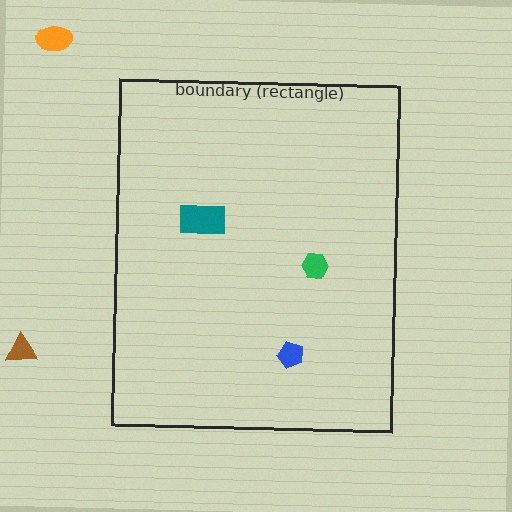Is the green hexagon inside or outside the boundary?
Inside.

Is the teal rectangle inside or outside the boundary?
Inside.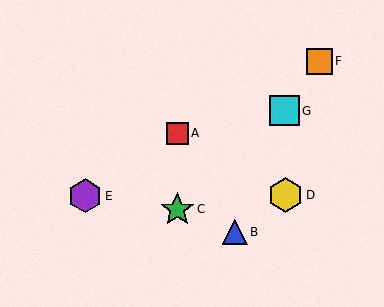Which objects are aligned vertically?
Objects A, C are aligned vertically.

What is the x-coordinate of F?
Object F is at x≈319.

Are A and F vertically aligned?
No, A is at x≈177 and F is at x≈319.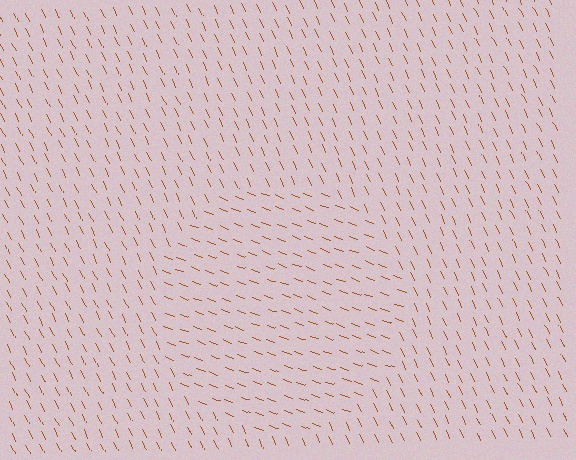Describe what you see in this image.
The image is filled with small brown line segments. A circle region in the image has lines oriented differently from the surrounding lines, creating a visible texture boundary.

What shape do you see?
I see a circle.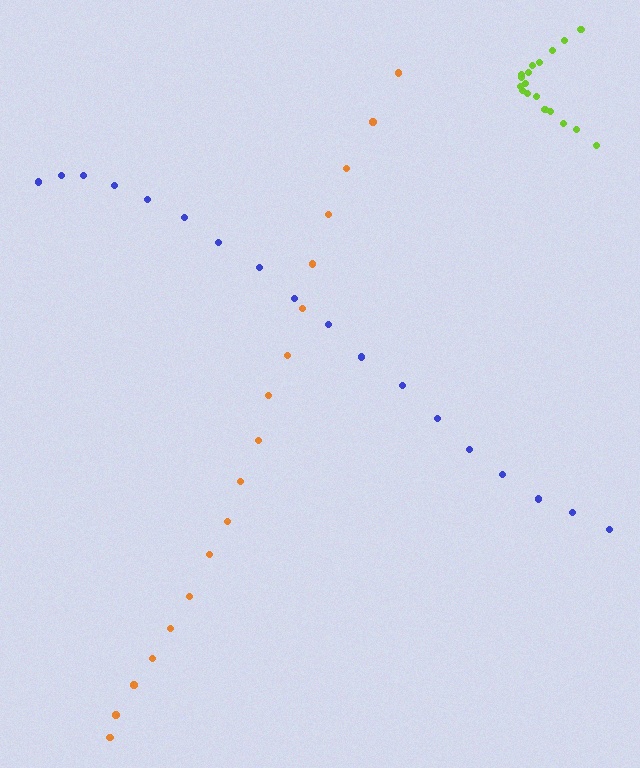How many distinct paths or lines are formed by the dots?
There are 3 distinct paths.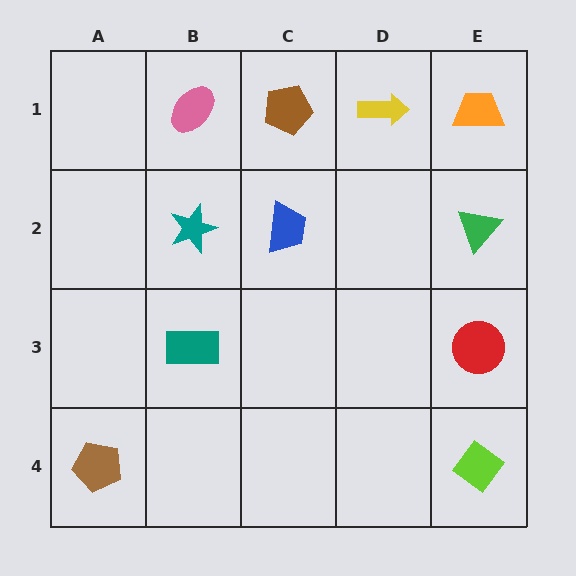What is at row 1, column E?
An orange trapezoid.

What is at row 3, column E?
A red circle.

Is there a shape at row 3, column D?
No, that cell is empty.